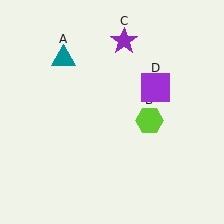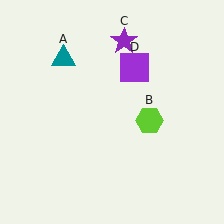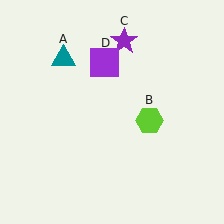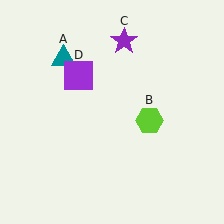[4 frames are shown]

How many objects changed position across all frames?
1 object changed position: purple square (object D).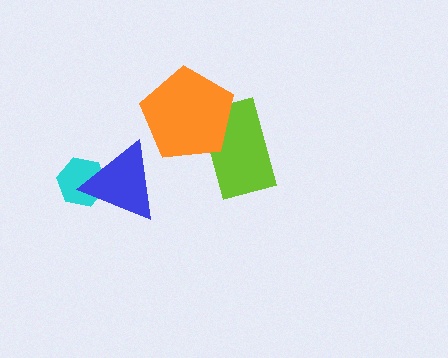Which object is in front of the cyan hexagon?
The blue triangle is in front of the cyan hexagon.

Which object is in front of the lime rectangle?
The orange pentagon is in front of the lime rectangle.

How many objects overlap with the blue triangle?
1 object overlaps with the blue triangle.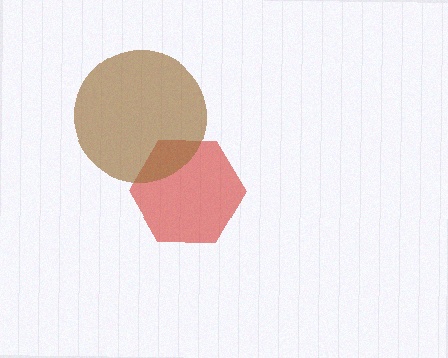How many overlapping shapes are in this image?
There are 2 overlapping shapes in the image.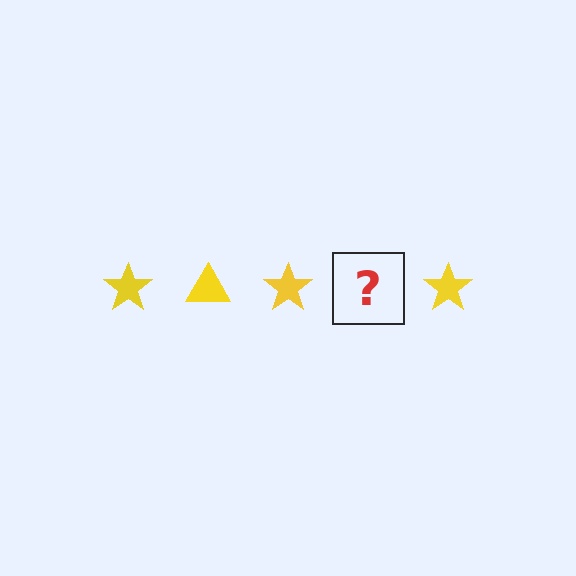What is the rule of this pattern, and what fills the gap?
The rule is that the pattern cycles through star, triangle shapes in yellow. The gap should be filled with a yellow triangle.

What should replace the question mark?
The question mark should be replaced with a yellow triangle.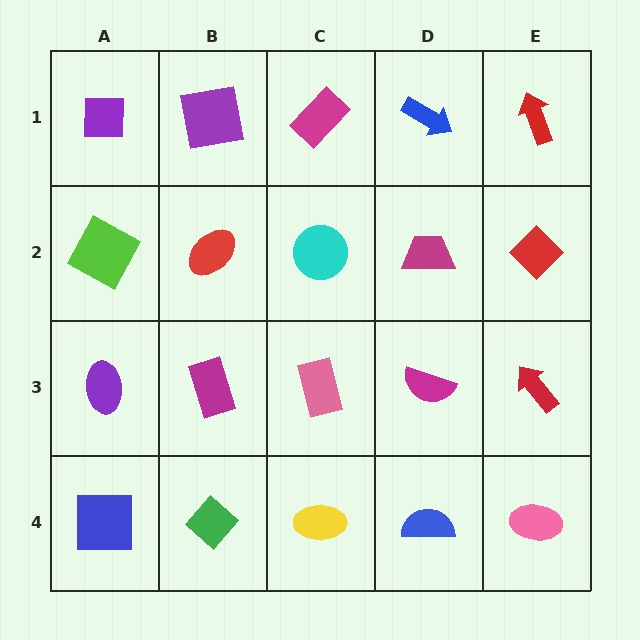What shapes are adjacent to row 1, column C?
A cyan circle (row 2, column C), a purple square (row 1, column B), a blue arrow (row 1, column D).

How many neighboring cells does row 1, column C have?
3.